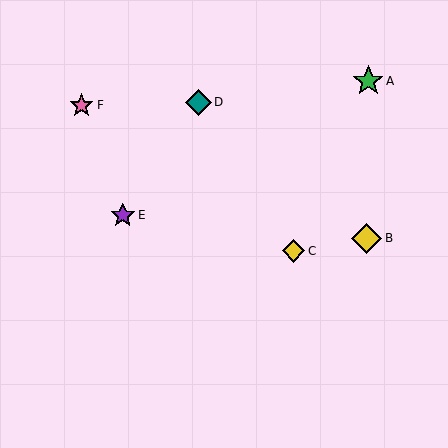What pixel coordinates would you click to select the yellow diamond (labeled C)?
Click at (294, 251) to select the yellow diamond C.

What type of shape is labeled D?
Shape D is a teal diamond.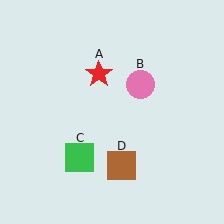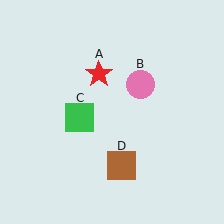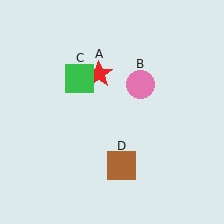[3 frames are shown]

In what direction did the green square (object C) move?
The green square (object C) moved up.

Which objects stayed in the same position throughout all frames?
Red star (object A) and pink circle (object B) and brown square (object D) remained stationary.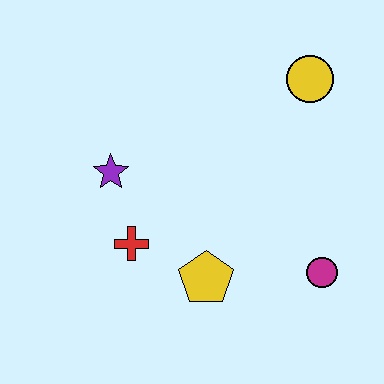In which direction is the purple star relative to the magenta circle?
The purple star is to the left of the magenta circle.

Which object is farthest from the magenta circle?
The purple star is farthest from the magenta circle.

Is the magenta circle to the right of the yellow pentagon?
Yes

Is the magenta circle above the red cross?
No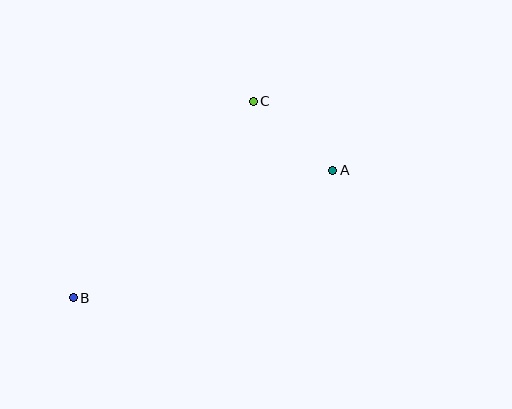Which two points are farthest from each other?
Points A and B are farthest from each other.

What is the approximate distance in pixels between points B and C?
The distance between B and C is approximately 267 pixels.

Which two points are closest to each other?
Points A and C are closest to each other.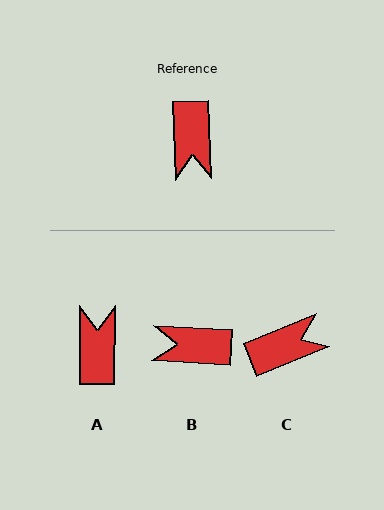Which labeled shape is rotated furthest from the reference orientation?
A, about 177 degrees away.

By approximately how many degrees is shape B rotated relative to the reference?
Approximately 96 degrees clockwise.